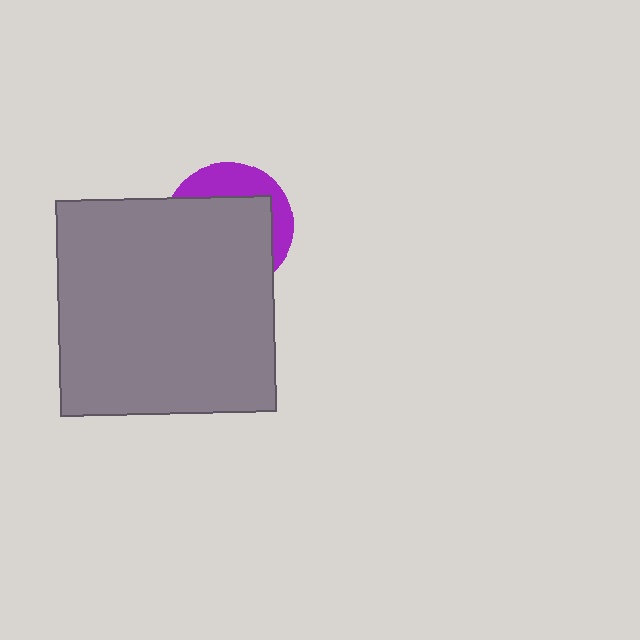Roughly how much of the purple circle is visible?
A small part of it is visible (roughly 30%).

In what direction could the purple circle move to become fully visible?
The purple circle could move toward the upper-right. That would shift it out from behind the gray square entirely.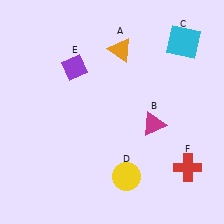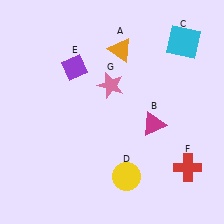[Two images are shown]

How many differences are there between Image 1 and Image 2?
There is 1 difference between the two images.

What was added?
A pink star (G) was added in Image 2.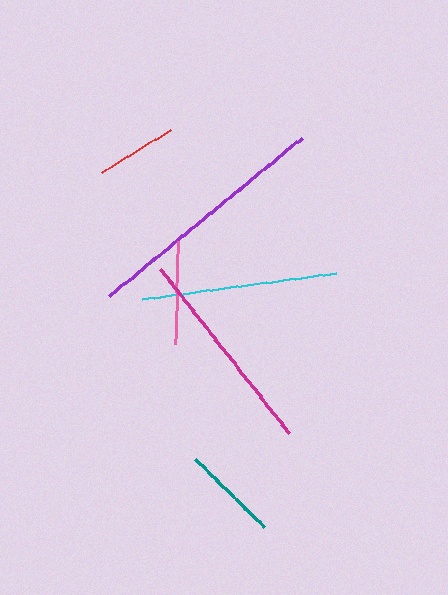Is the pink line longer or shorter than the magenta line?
The magenta line is longer than the pink line.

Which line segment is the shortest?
The red line is the shortest at approximately 81 pixels.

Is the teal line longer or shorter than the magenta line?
The magenta line is longer than the teal line.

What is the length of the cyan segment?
The cyan segment is approximately 195 pixels long.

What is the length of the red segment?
The red segment is approximately 81 pixels long.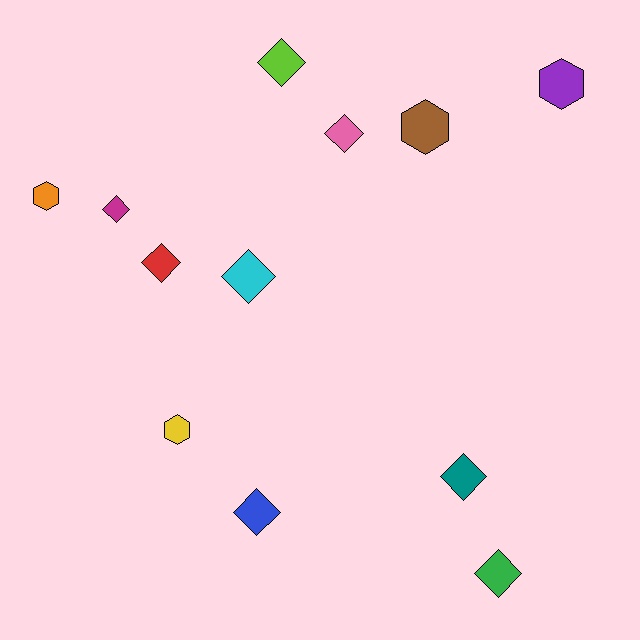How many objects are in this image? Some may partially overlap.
There are 12 objects.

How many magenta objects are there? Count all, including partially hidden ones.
There is 1 magenta object.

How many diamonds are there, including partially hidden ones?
There are 8 diamonds.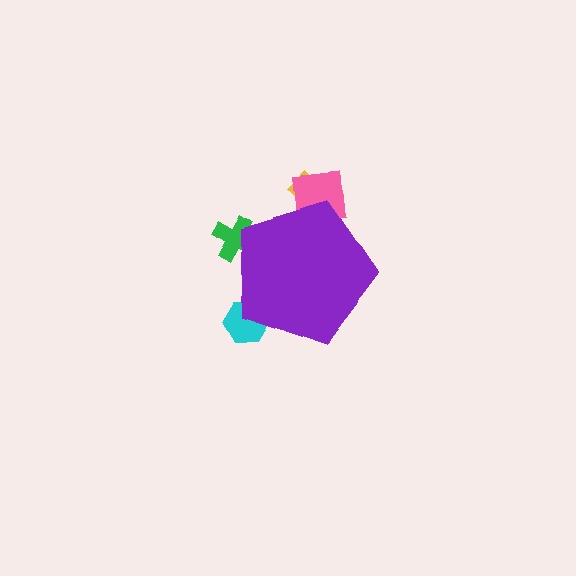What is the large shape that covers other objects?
A purple pentagon.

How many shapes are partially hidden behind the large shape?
4 shapes are partially hidden.